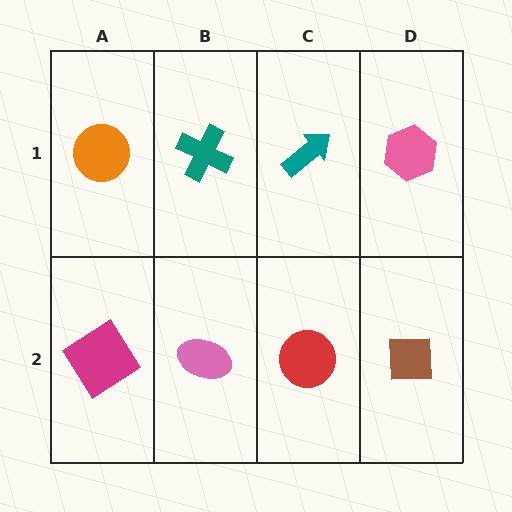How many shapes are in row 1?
4 shapes.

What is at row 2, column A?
A magenta diamond.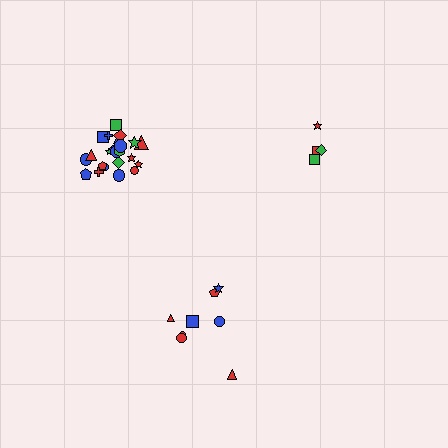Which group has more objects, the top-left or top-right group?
The top-left group.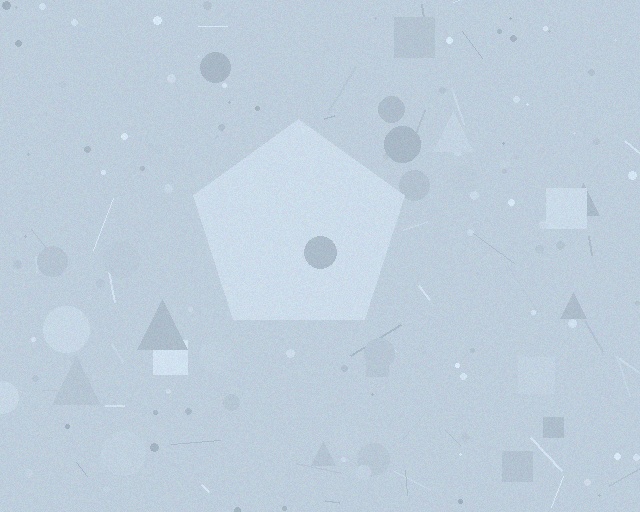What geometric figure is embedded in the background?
A pentagon is embedded in the background.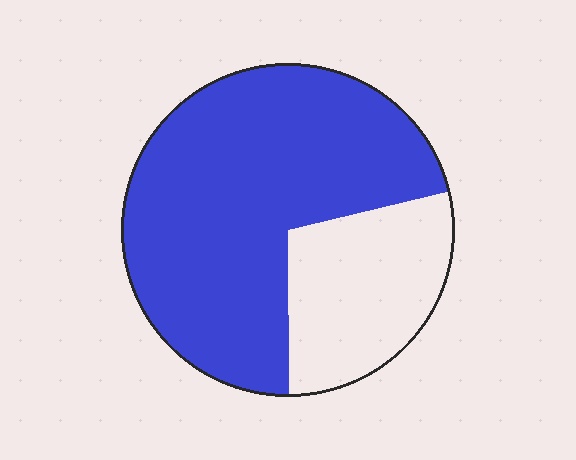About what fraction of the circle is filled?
About three quarters (3/4).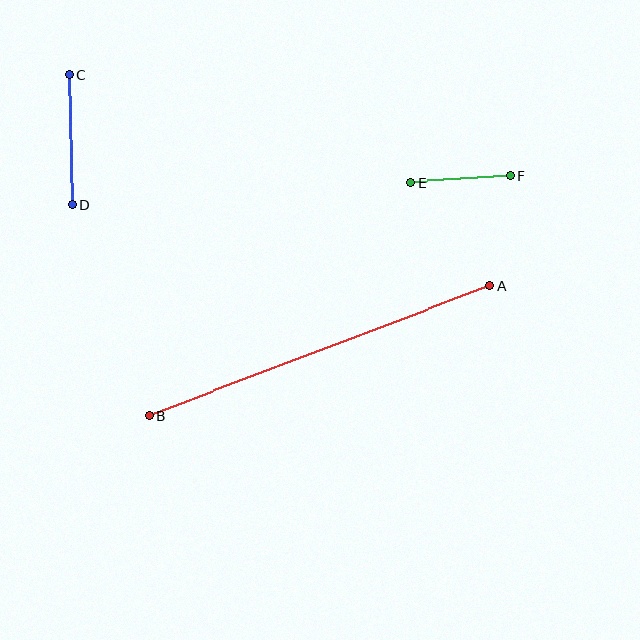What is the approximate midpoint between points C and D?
The midpoint is at approximately (71, 140) pixels.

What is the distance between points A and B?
The distance is approximately 363 pixels.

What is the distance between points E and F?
The distance is approximately 100 pixels.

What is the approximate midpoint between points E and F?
The midpoint is at approximately (461, 179) pixels.